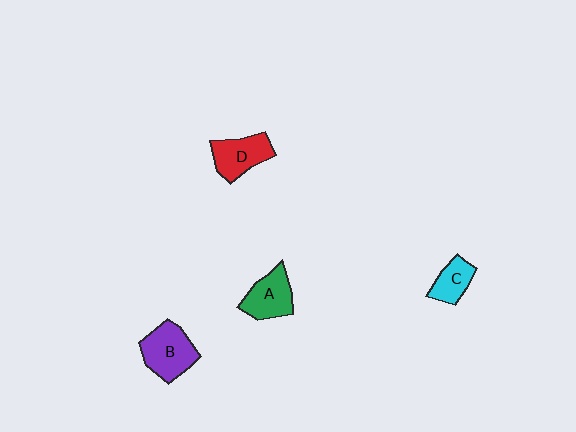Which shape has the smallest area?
Shape C (cyan).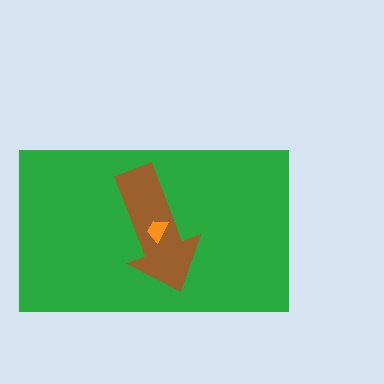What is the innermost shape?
The orange trapezoid.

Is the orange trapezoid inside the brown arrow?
Yes.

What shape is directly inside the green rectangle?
The brown arrow.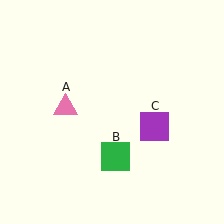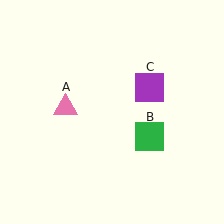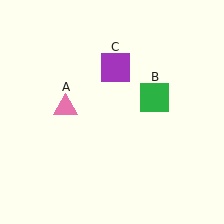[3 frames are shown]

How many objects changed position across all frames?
2 objects changed position: green square (object B), purple square (object C).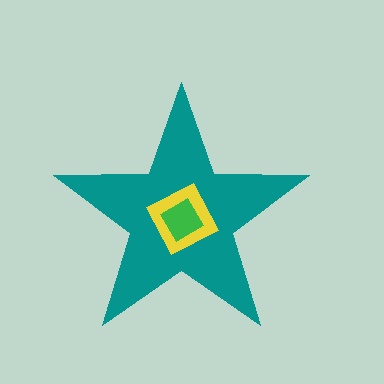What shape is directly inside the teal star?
The yellow diamond.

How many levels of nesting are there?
3.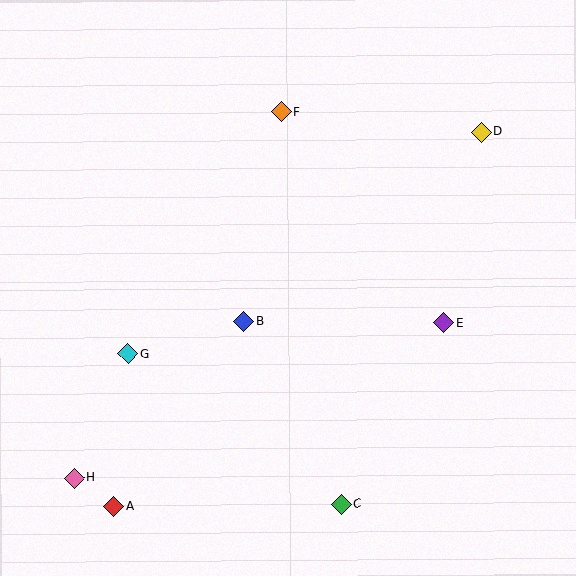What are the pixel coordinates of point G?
Point G is at (128, 354).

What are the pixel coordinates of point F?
Point F is at (281, 112).